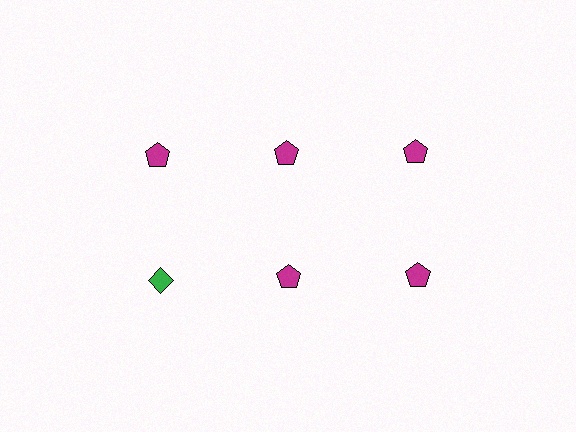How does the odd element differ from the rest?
It differs in both color (green instead of magenta) and shape (diamond instead of pentagon).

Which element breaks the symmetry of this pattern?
The green diamond in the second row, leftmost column breaks the symmetry. All other shapes are magenta pentagons.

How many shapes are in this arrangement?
There are 6 shapes arranged in a grid pattern.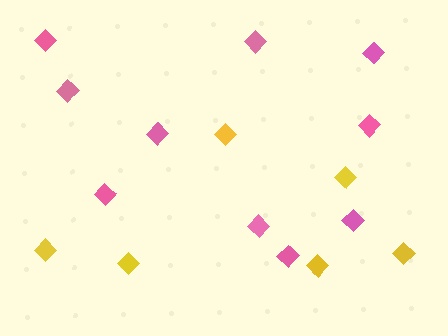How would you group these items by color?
There are 2 groups: one group of pink diamonds (10) and one group of yellow diamonds (6).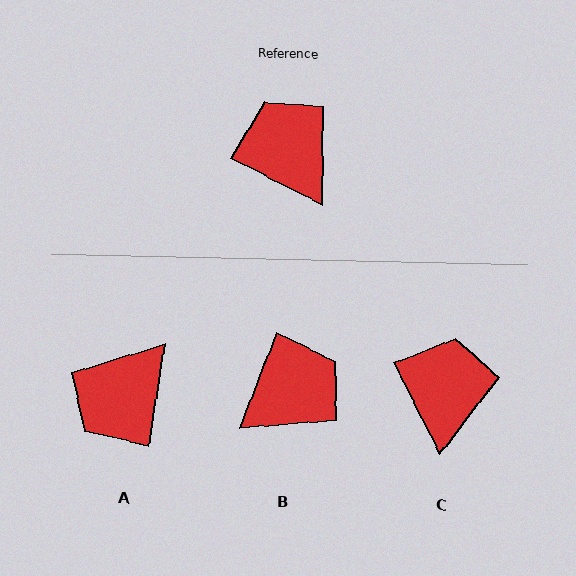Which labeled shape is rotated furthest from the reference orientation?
A, about 108 degrees away.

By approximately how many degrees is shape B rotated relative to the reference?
Approximately 84 degrees clockwise.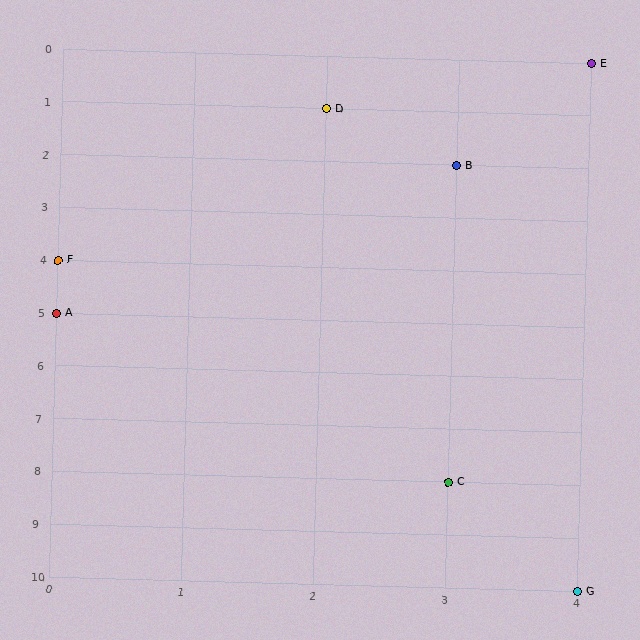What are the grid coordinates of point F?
Point F is at grid coordinates (0, 4).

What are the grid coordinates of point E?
Point E is at grid coordinates (4, 0).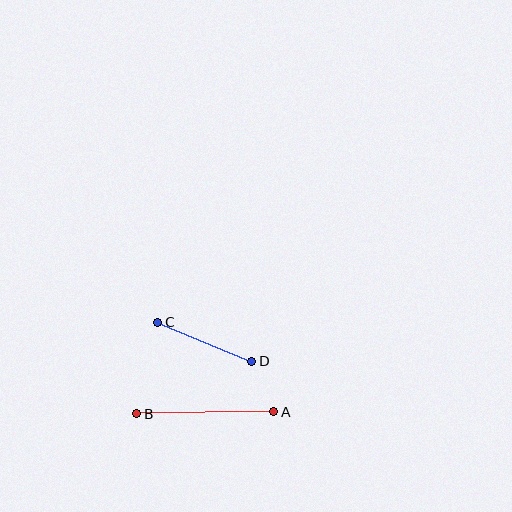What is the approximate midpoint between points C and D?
The midpoint is at approximately (205, 342) pixels.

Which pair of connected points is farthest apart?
Points A and B are farthest apart.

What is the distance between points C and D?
The distance is approximately 102 pixels.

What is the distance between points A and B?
The distance is approximately 137 pixels.